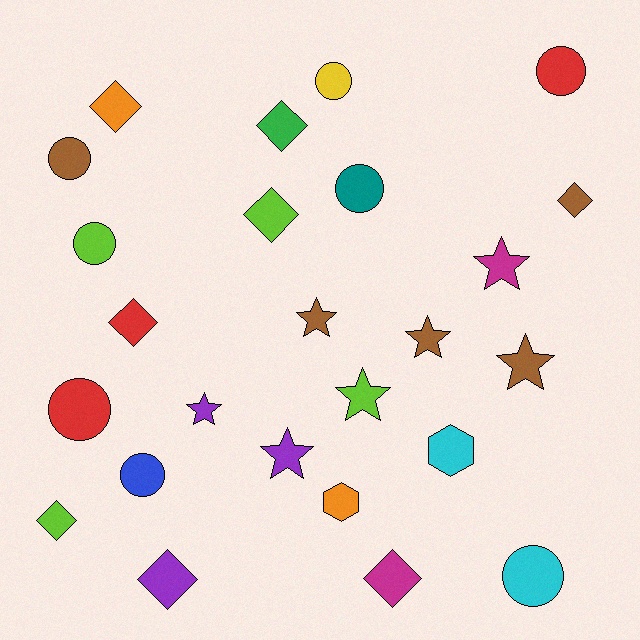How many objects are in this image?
There are 25 objects.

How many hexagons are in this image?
There are 2 hexagons.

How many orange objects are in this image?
There are 2 orange objects.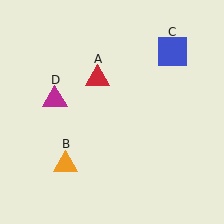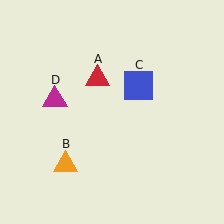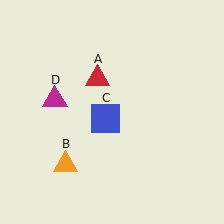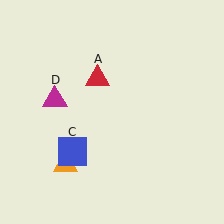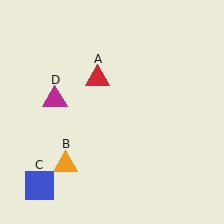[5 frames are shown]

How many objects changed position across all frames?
1 object changed position: blue square (object C).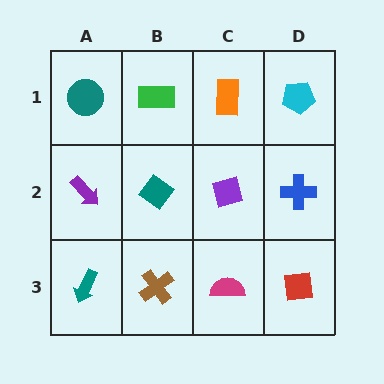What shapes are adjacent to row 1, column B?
A teal diamond (row 2, column B), a teal circle (row 1, column A), an orange rectangle (row 1, column C).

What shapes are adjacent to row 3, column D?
A blue cross (row 2, column D), a magenta semicircle (row 3, column C).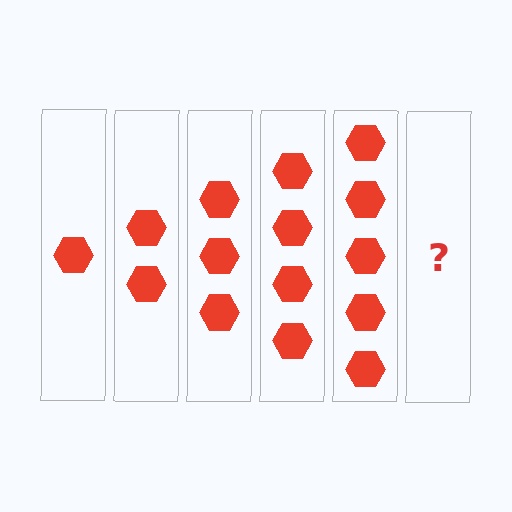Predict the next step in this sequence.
The next step is 6 hexagons.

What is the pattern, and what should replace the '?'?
The pattern is that each step adds one more hexagon. The '?' should be 6 hexagons.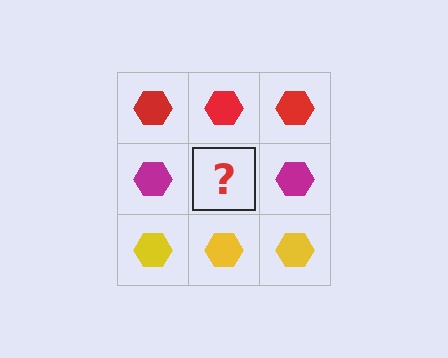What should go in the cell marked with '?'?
The missing cell should contain a magenta hexagon.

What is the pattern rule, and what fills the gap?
The rule is that each row has a consistent color. The gap should be filled with a magenta hexagon.